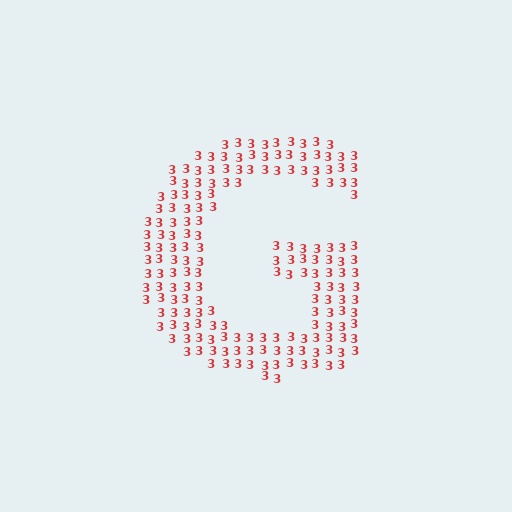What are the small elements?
The small elements are digit 3's.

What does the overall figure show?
The overall figure shows the letter G.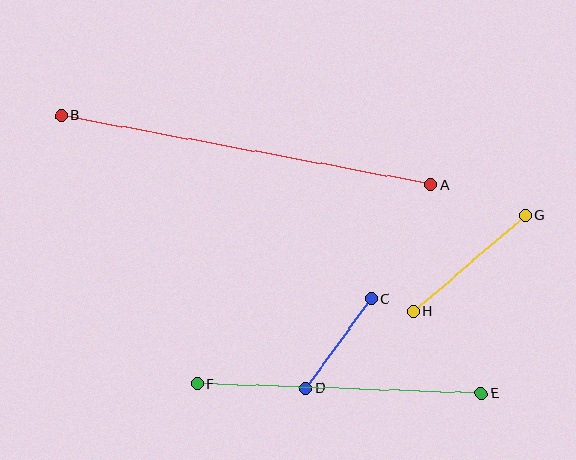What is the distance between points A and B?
The distance is approximately 376 pixels.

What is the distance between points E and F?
The distance is approximately 284 pixels.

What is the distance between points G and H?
The distance is approximately 147 pixels.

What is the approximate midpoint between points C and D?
The midpoint is at approximately (339, 343) pixels.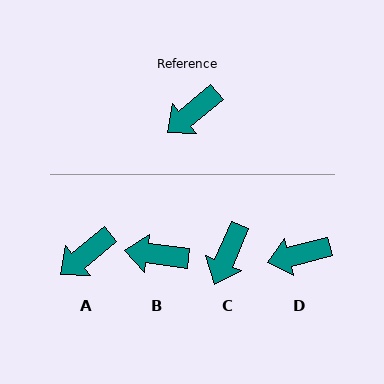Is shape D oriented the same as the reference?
No, it is off by about 25 degrees.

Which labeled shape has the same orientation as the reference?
A.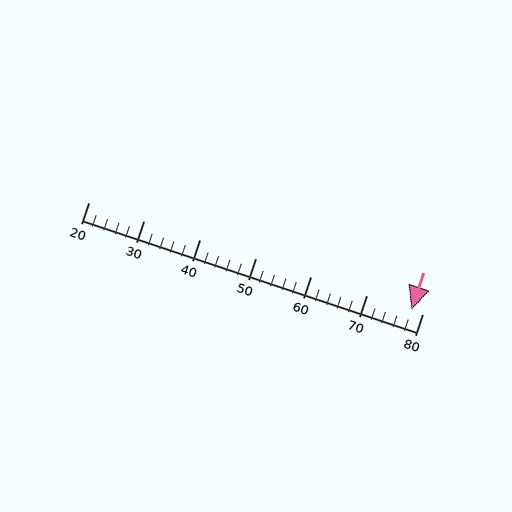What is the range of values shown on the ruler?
The ruler shows values from 20 to 80.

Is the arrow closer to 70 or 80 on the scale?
The arrow is closer to 80.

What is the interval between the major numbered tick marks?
The major tick marks are spaced 10 units apart.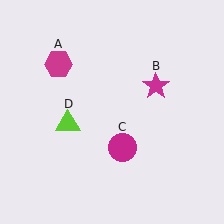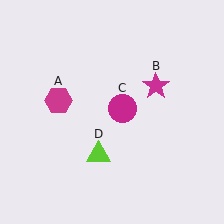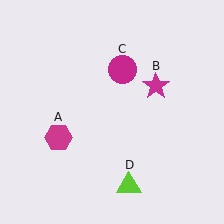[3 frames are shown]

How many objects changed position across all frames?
3 objects changed position: magenta hexagon (object A), magenta circle (object C), lime triangle (object D).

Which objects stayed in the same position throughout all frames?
Magenta star (object B) remained stationary.